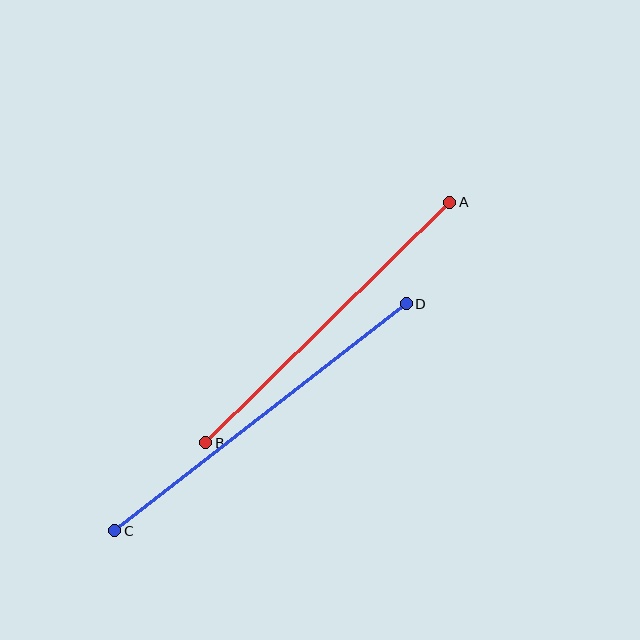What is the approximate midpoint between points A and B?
The midpoint is at approximately (328, 322) pixels.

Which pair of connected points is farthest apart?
Points C and D are farthest apart.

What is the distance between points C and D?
The distance is approximately 370 pixels.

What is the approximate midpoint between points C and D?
The midpoint is at approximately (261, 417) pixels.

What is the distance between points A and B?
The distance is approximately 343 pixels.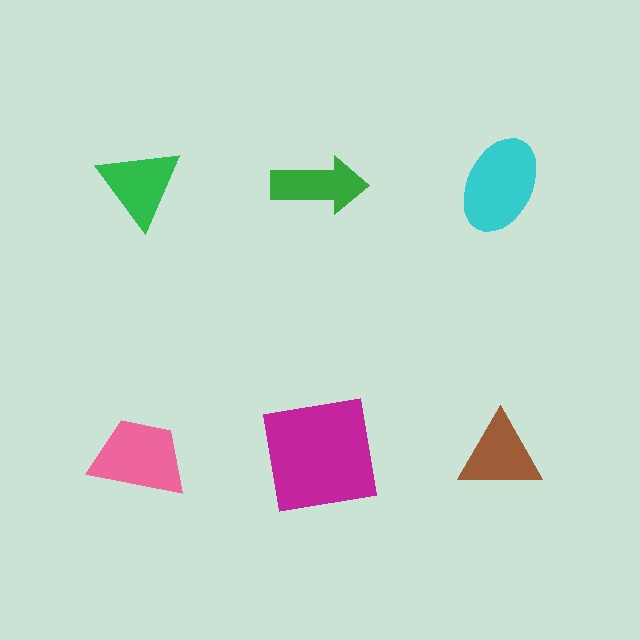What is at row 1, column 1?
A green triangle.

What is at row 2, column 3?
A brown triangle.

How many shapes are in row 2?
3 shapes.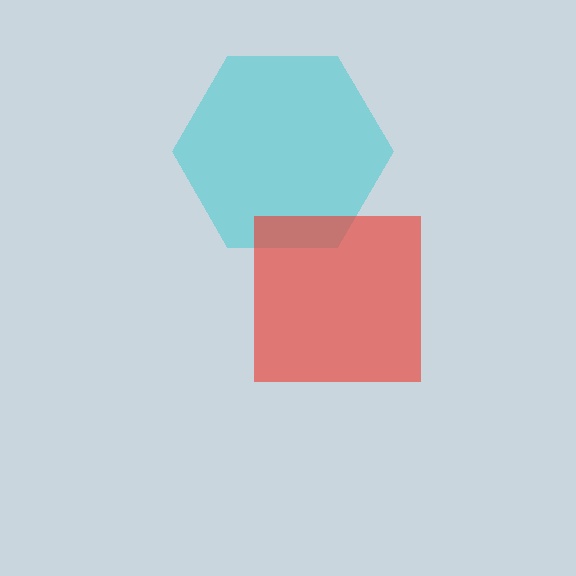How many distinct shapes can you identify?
There are 2 distinct shapes: a cyan hexagon, a red square.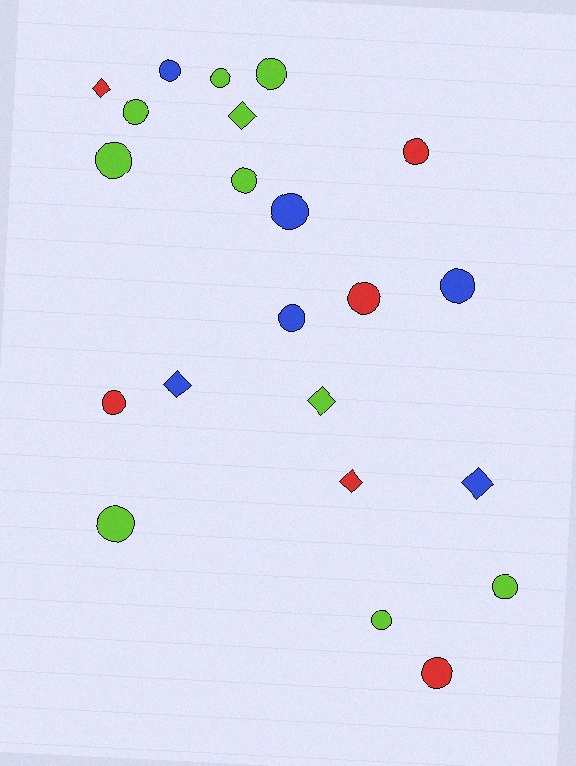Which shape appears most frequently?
Circle, with 16 objects.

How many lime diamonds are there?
There are 2 lime diamonds.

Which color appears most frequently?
Lime, with 10 objects.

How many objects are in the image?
There are 22 objects.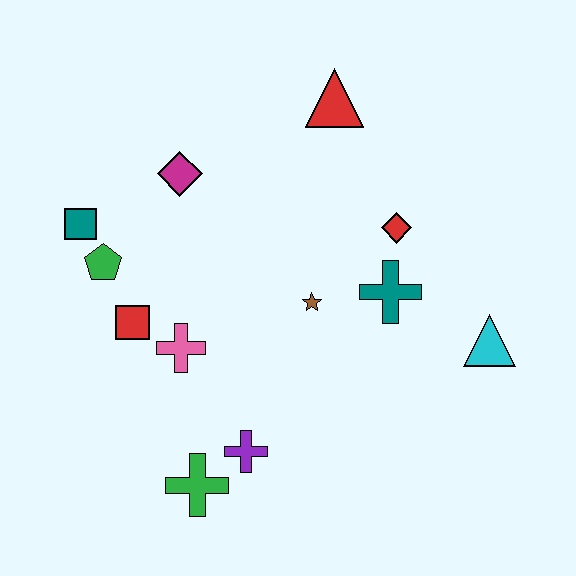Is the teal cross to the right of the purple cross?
Yes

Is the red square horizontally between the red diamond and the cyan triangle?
No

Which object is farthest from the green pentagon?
The cyan triangle is farthest from the green pentagon.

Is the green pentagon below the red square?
No